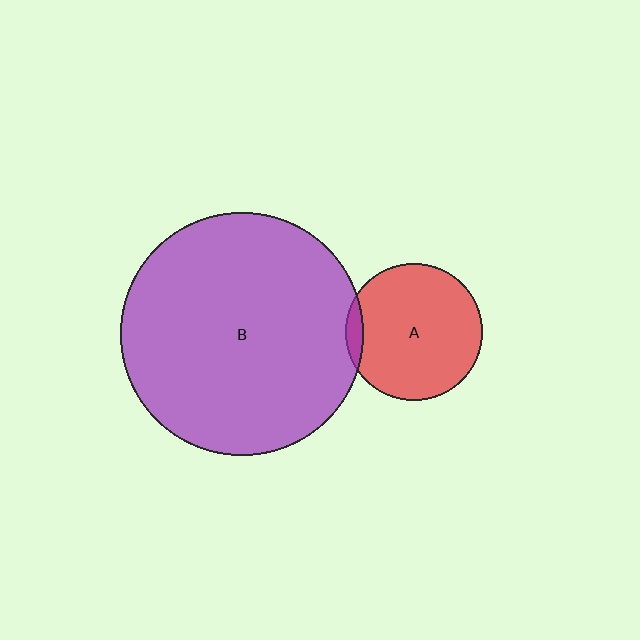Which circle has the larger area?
Circle B (purple).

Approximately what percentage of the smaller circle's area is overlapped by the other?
Approximately 5%.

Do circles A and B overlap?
Yes.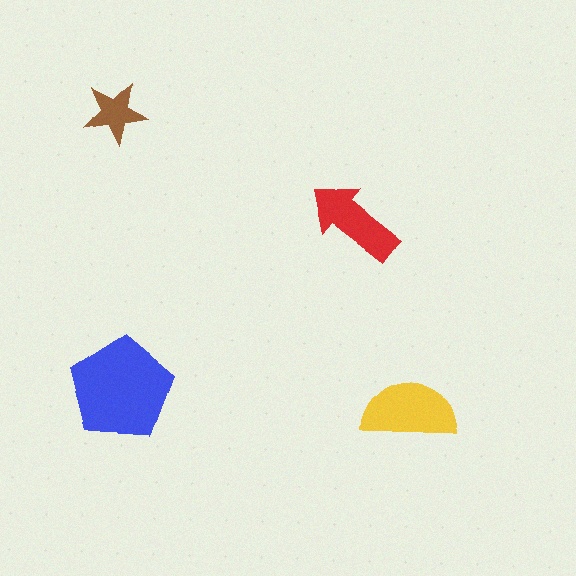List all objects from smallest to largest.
The brown star, the red arrow, the yellow semicircle, the blue pentagon.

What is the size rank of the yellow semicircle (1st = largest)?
2nd.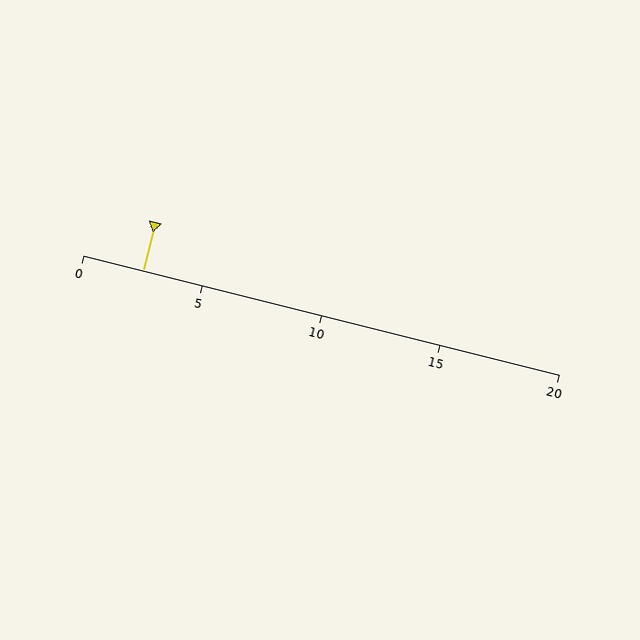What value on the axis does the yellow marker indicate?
The marker indicates approximately 2.5.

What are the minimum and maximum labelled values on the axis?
The axis runs from 0 to 20.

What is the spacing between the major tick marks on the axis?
The major ticks are spaced 5 apart.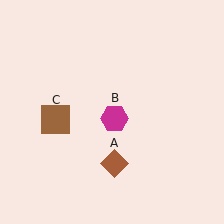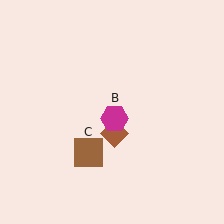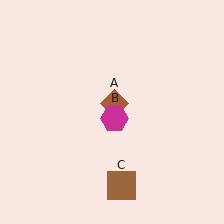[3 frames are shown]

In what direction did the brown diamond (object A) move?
The brown diamond (object A) moved up.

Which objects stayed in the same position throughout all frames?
Magenta hexagon (object B) remained stationary.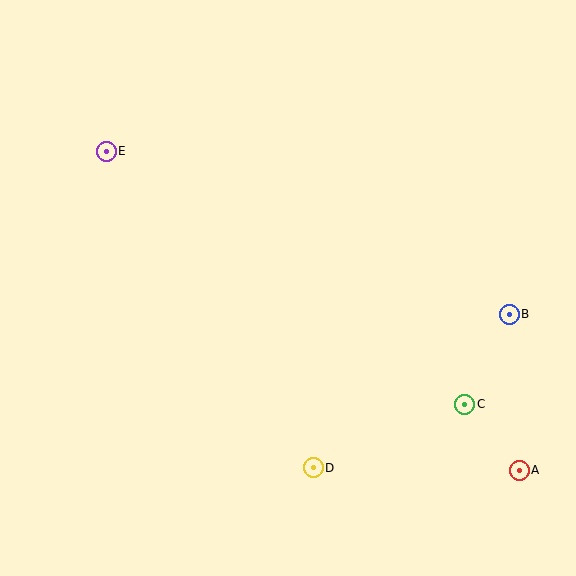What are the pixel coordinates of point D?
Point D is at (313, 468).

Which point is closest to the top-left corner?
Point E is closest to the top-left corner.